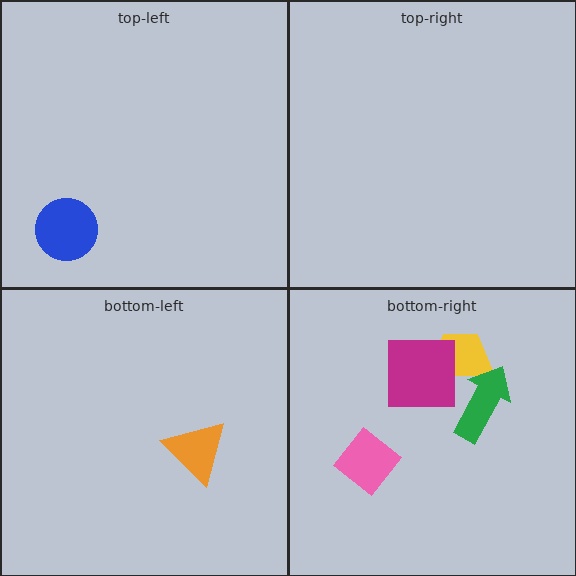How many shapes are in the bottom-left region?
1.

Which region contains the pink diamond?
The bottom-right region.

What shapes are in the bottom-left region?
The orange triangle.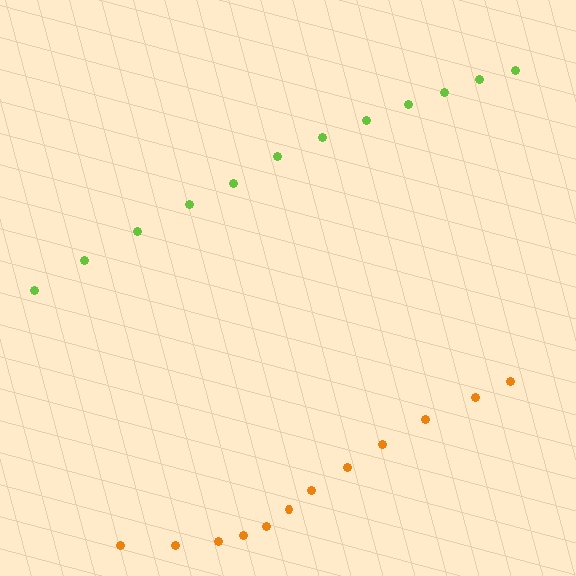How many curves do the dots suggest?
There are 2 distinct paths.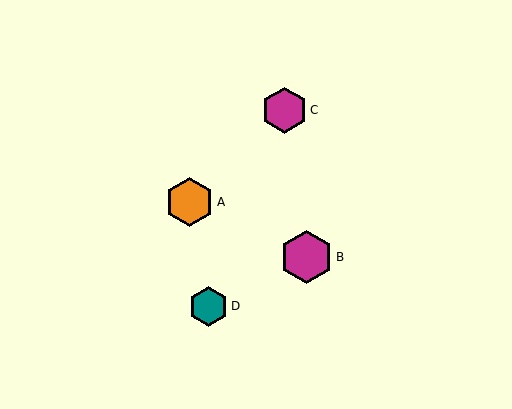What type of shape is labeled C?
Shape C is a magenta hexagon.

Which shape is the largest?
The magenta hexagon (labeled B) is the largest.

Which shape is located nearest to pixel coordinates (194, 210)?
The orange hexagon (labeled A) at (189, 202) is nearest to that location.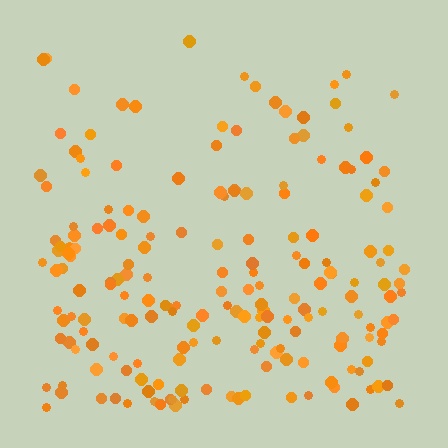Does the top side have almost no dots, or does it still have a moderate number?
Still a moderate number, just noticeably fewer than the bottom.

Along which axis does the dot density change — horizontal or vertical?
Vertical.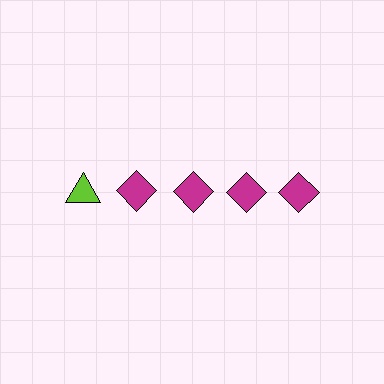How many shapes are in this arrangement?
There are 5 shapes arranged in a grid pattern.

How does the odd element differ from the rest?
It differs in both color (lime instead of magenta) and shape (triangle instead of diamond).